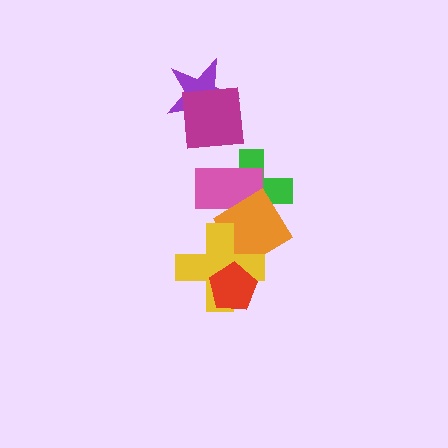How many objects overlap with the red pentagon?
1 object overlaps with the red pentagon.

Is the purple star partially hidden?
Yes, it is partially covered by another shape.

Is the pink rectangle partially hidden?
Yes, it is partially covered by another shape.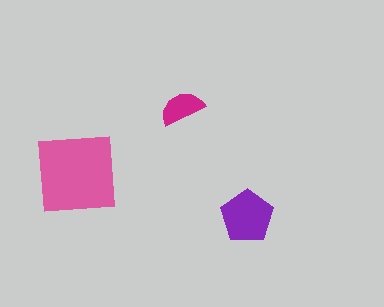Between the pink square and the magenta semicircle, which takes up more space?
The pink square.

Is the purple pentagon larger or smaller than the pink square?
Smaller.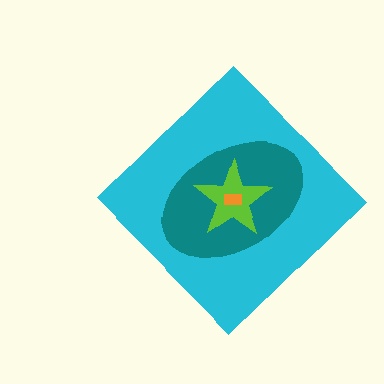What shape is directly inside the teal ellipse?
The lime star.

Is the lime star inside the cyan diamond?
Yes.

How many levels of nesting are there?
4.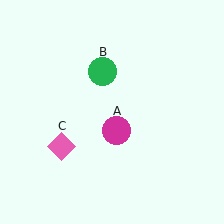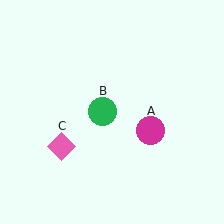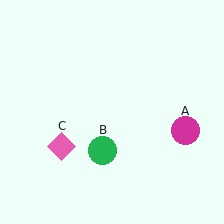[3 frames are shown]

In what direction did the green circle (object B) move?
The green circle (object B) moved down.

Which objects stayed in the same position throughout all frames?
Pink diamond (object C) remained stationary.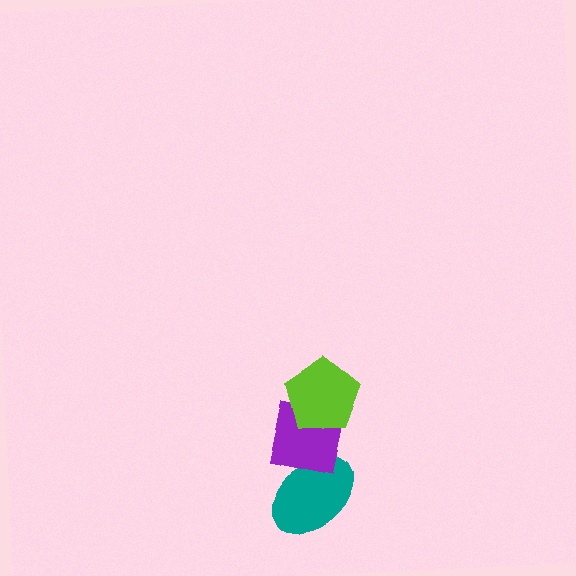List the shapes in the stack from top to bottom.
From top to bottom: the lime pentagon, the purple square, the teal ellipse.